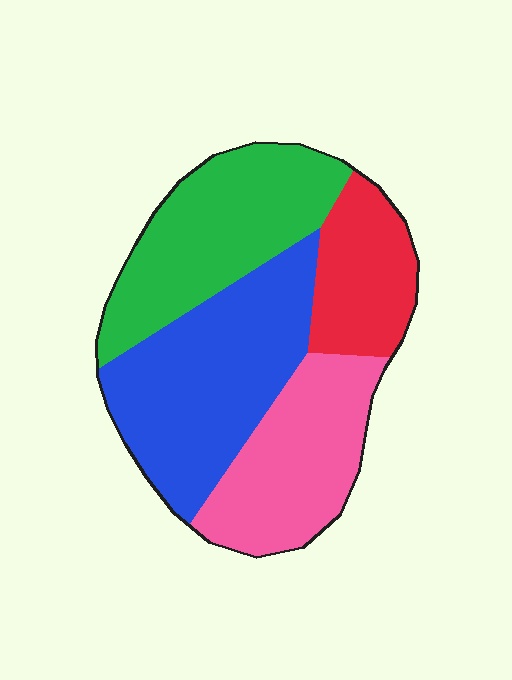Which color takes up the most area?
Blue, at roughly 35%.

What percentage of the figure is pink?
Pink covers 24% of the figure.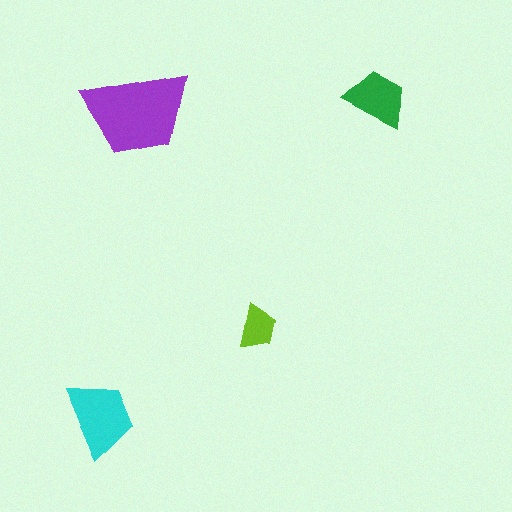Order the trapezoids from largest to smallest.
the purple one, the cyan one, the green one, the lime one.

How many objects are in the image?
There are 4 objects in the image.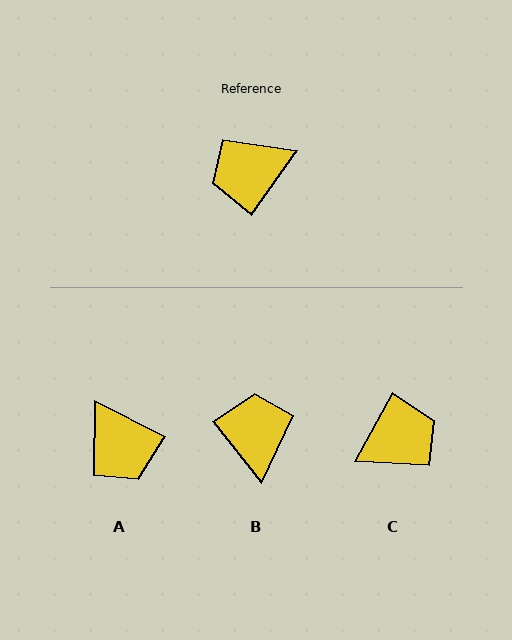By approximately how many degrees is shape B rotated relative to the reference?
Approximately 107 degrees clockwise.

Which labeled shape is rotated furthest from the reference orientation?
C, about 175 degrees away.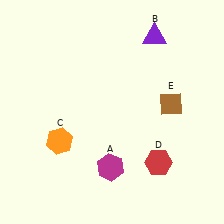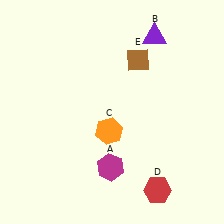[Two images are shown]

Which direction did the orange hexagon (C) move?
The orange hexagon (C) moved right.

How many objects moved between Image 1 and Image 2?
3 objects moved between the two images.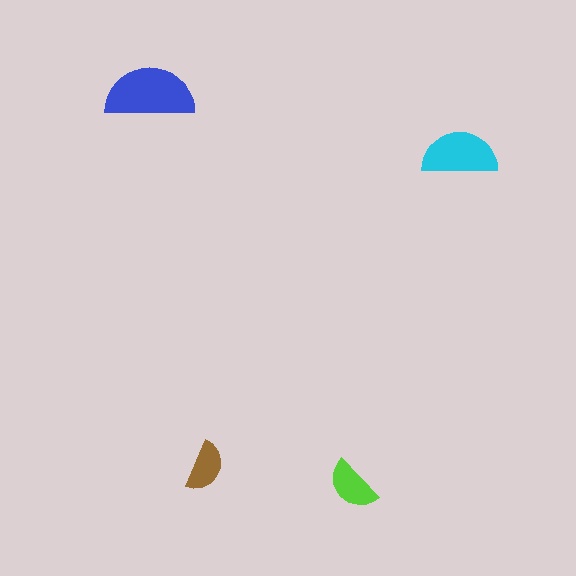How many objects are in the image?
There are 4 objects in the image.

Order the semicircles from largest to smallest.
the blue one, the cyan one, the lime one, the brown one.